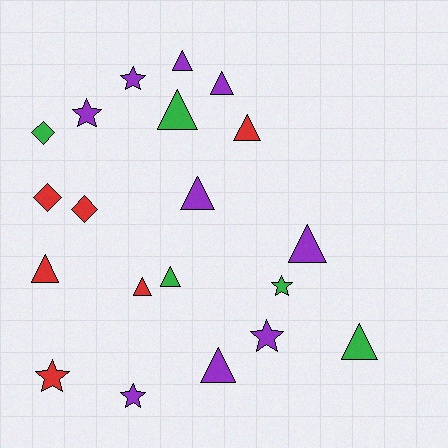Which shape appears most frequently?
Triangle, with 11 objects.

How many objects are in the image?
There are 20 objects.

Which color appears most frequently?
Purple, with 9 objects.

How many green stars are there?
There is 1 green star.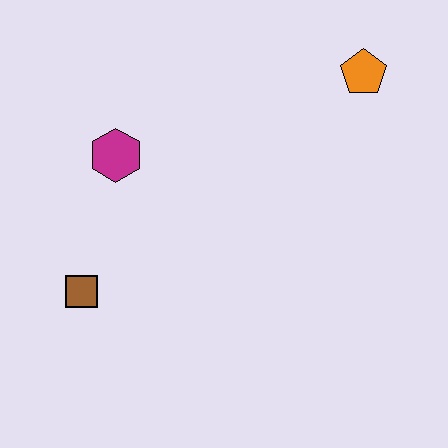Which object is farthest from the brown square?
The orange pentagon is farthest from the brown square.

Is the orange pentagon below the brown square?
No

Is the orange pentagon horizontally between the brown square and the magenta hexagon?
No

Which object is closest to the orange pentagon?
The magenta hexagon is closest to the orange pentagon.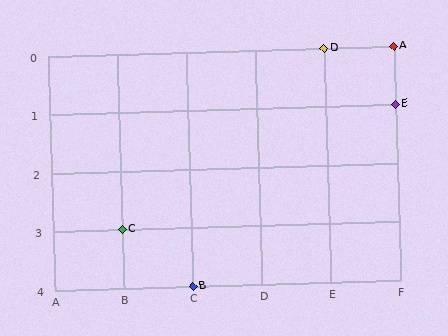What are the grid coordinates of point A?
Point A is at grid coordinates (F, 0).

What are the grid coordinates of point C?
Point C is at grid coordinates (B, 3).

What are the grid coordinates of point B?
Point B is at grid coordinates (C, 4).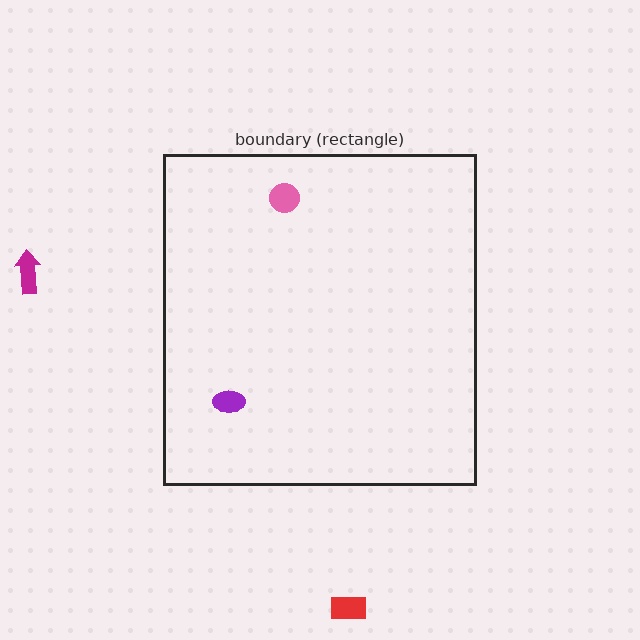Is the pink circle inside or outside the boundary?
Inside.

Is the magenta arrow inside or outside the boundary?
Outside.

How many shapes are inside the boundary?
2 inside, 2 outside.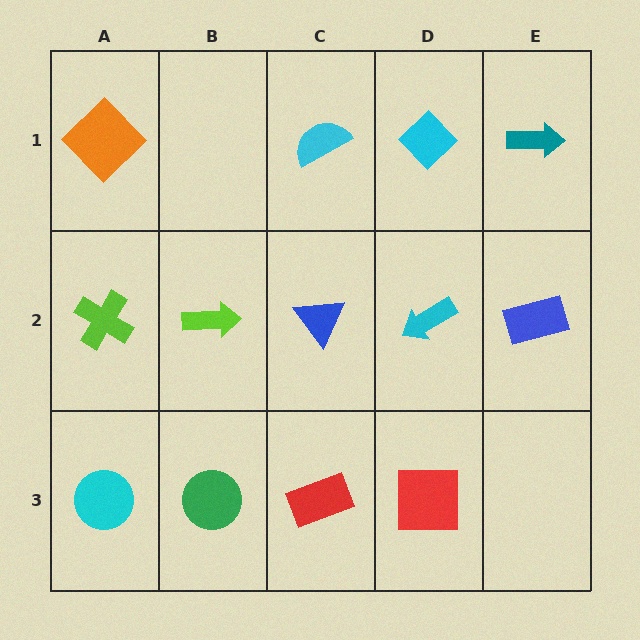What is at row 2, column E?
A blue rectangle.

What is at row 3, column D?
A red square.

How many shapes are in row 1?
4 shapes.